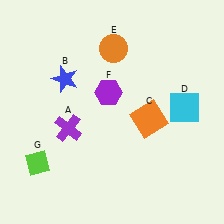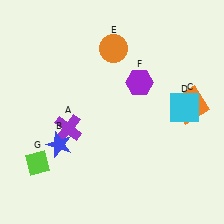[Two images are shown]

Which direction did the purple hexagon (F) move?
The purple hexagon (F) moved right.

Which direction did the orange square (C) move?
The orange square (C) moved right.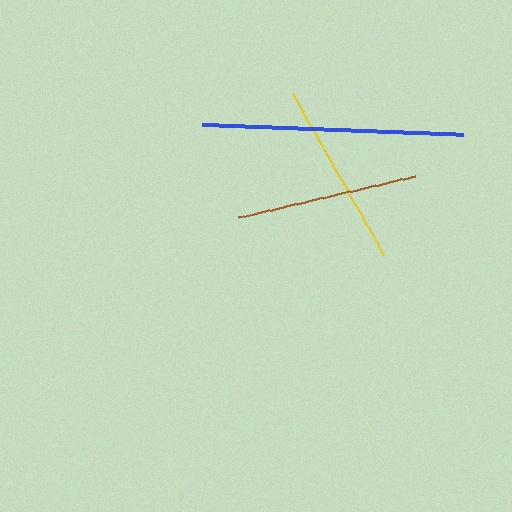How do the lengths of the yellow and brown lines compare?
The yellow and brown lines are approximately the same length.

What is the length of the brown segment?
The brown segment is approximately 181 pixels long.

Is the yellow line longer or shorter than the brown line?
The yellow line is longer than the brown line.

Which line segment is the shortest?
The brown line is the shortest at approximately 181 pixels.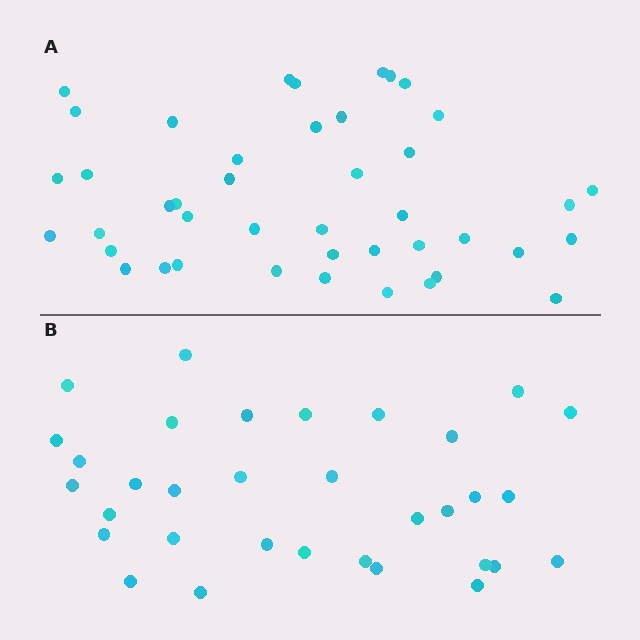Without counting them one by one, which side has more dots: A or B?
Region A (the top region) has more dots.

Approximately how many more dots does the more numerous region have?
Region A has roughly 10 or so more dots than region B.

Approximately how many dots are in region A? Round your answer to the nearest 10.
About 40 dots. (The exact count is 43, which rounds to 40.)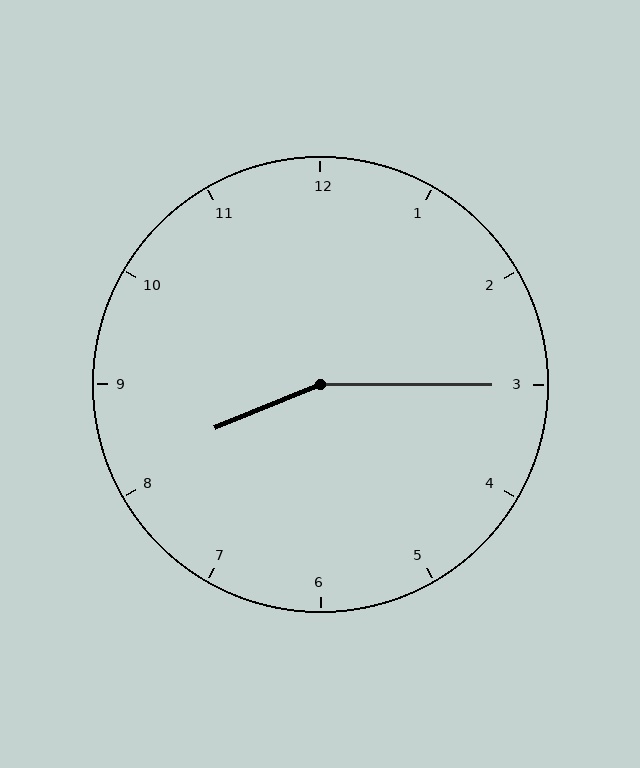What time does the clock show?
8:15.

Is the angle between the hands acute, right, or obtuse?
It is obtuse.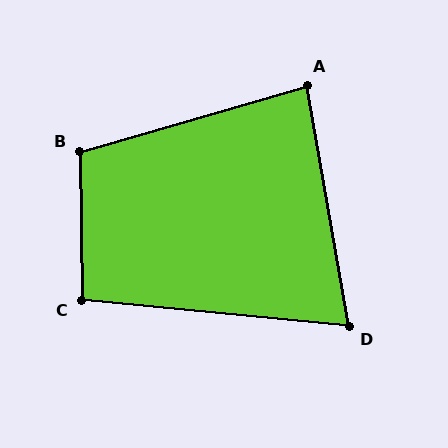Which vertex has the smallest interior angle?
D, at approximately 75 degrees.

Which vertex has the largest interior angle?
B, at approximately 105 degrees.